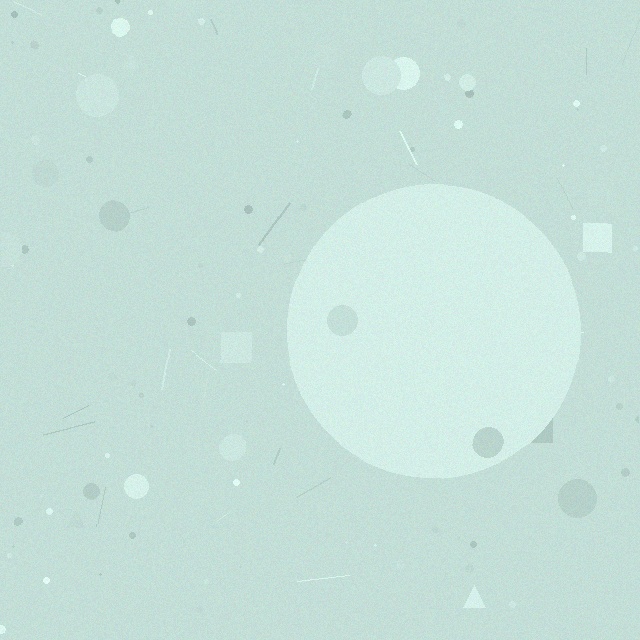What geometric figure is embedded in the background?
A circle is embedded in the background.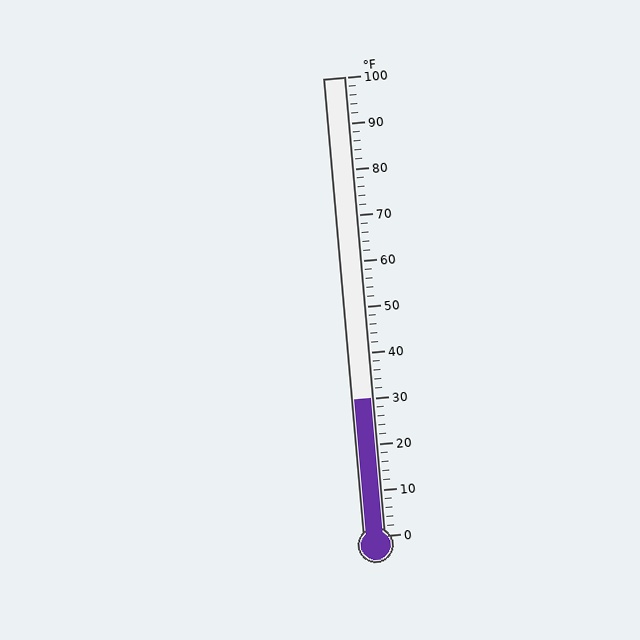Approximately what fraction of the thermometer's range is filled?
The thermometer is filled to approximately 30% of its range.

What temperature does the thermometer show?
The thermometer shows approximately 30°F.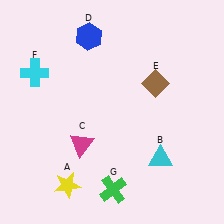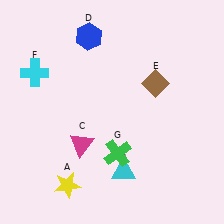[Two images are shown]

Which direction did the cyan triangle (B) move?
The cyan triangle (B) moved left.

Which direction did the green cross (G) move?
The green cross (G) moved up.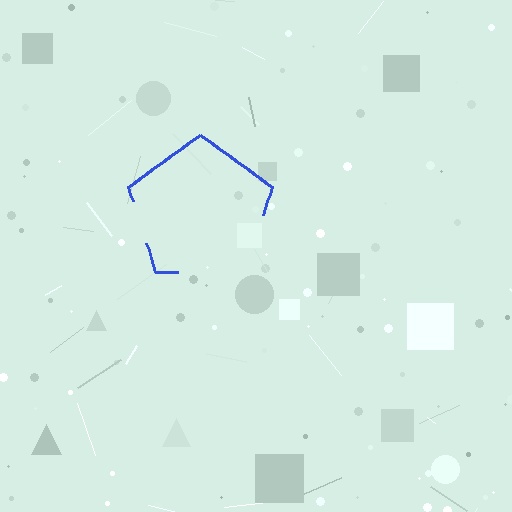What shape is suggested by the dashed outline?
The dashed outline suggests a pentagon.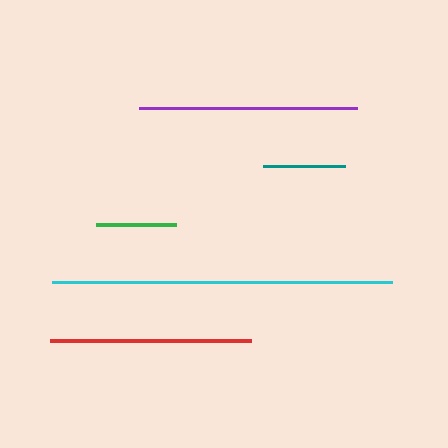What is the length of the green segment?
The green segment is approximately 80 pixels long.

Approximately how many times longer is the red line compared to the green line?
The red line is approximately 2.5 times the length of the green line.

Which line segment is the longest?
The cyan line is the longest at approximately 340 pixels.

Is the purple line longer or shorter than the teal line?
The purple line is longer than the teal line.